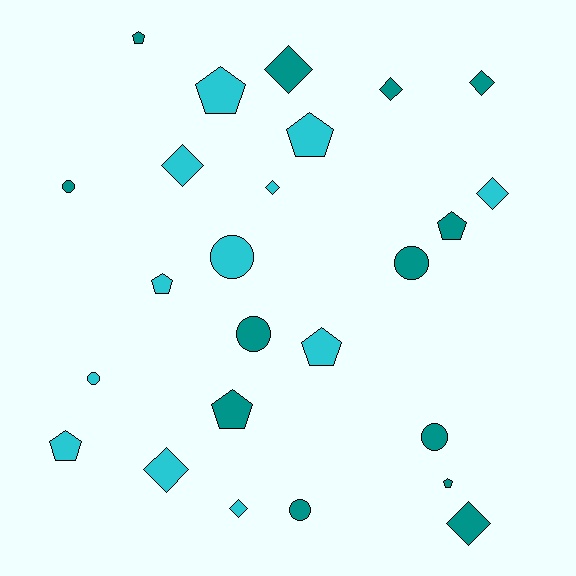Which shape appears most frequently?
Pentagon, with 9 objects.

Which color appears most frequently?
Teal, with 13 objects.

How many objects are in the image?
There are 25 objects.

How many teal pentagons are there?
There are 4 teal pentagons.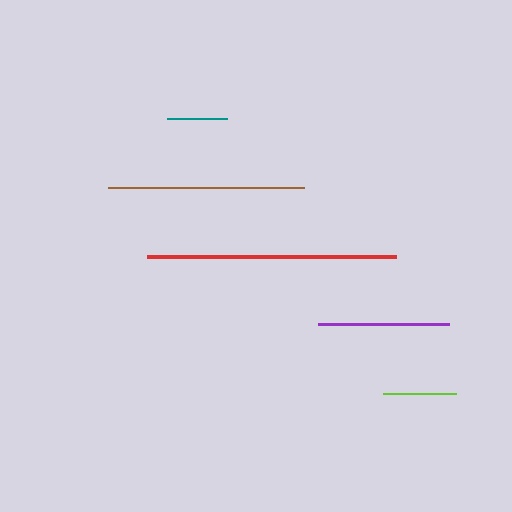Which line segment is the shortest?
The teal line is the shortest at approximately 60 pixels.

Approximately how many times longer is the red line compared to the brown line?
The red line is approximately 1.3 times the length of the brown line.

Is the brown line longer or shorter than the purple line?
The brown line is longer than the purple line.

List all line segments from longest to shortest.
From longest to shortest: red, brown, purple, lime, teal.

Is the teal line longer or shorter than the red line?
The red line is longer than the teal line.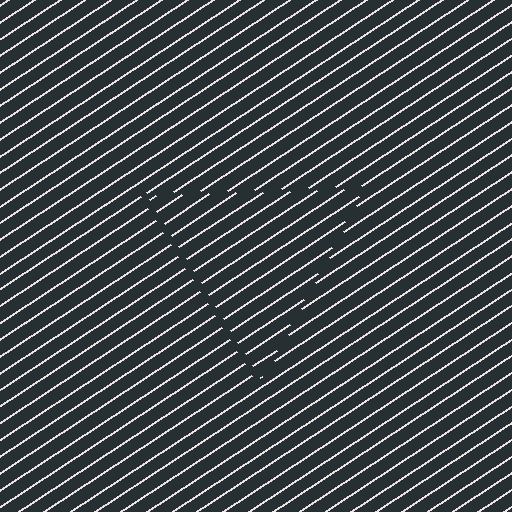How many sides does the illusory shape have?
3 sides — the line-ends trace a triangle.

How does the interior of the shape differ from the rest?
The interior of the shape contains the same grating, shifted by half a period — the contour is defined by the phase discontinuity where line-ends from the inner and outer gratings abut.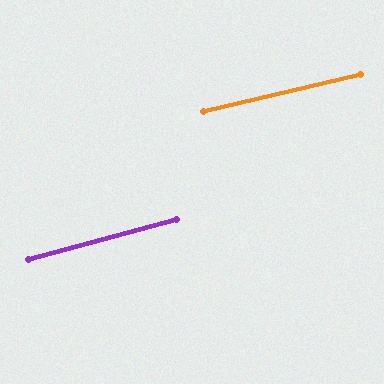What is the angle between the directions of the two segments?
Approximately 2 degrees.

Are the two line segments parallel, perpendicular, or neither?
Parallel — their directions differ by only 1.8°.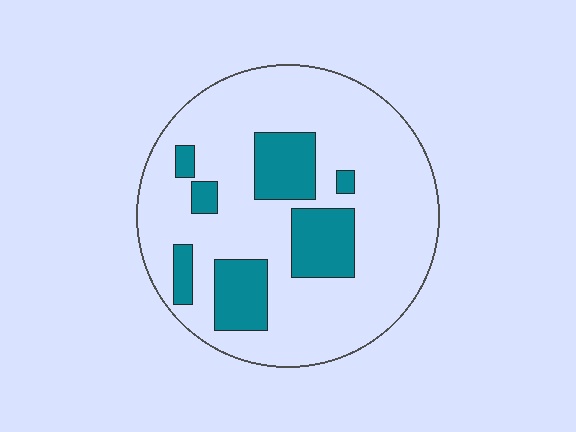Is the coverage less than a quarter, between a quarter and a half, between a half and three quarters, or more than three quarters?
Less than a quarter.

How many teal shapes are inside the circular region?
7.